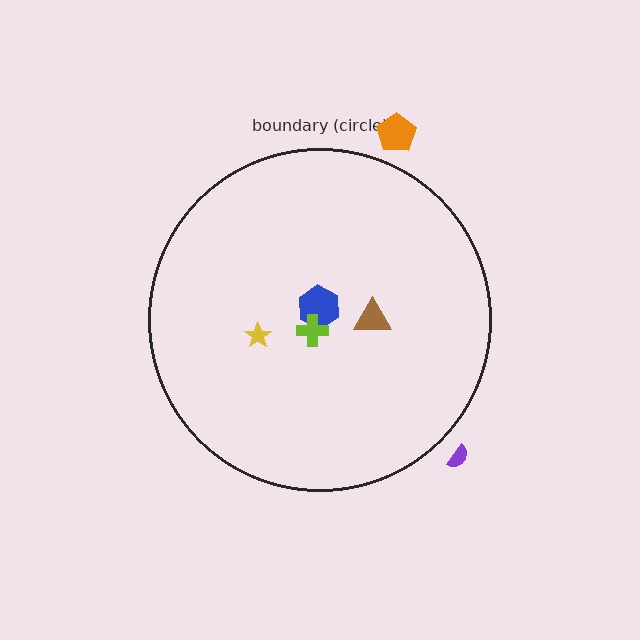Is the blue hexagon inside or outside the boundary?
Inside.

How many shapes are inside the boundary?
4 inside, 2 outside.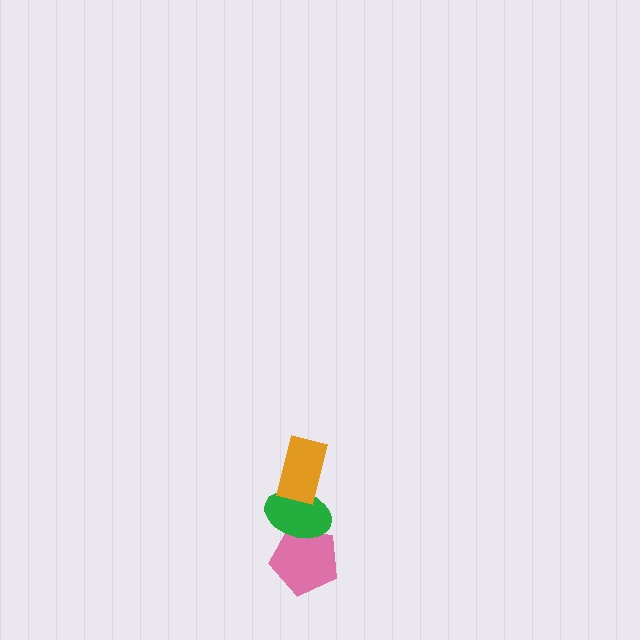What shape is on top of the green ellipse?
The orange rectangle is on top of the green ellipse.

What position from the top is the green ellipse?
The green ellipse is 2nd from the top.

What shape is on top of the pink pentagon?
The green ellipse is on top of the pink pentagon.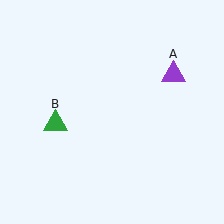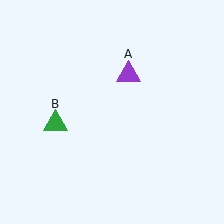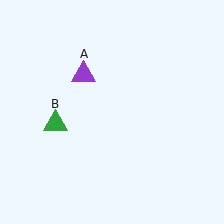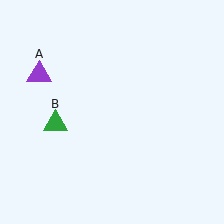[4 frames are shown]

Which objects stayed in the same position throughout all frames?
Green triangle (object B) remained stationary.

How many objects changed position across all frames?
1 object changed position: purple triangle (object A).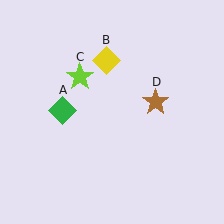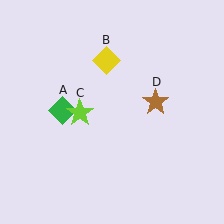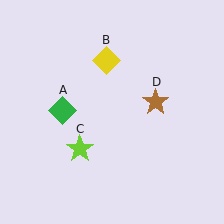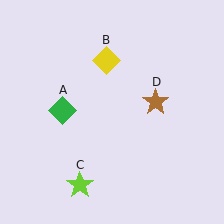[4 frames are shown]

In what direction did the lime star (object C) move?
The lime star (object C) moved down.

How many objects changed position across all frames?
1 object changed position: lime star (object C).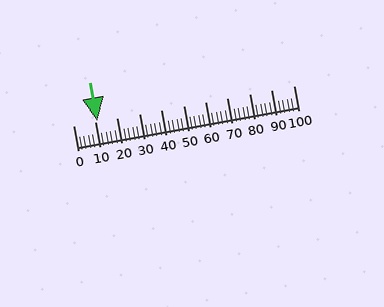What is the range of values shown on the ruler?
The ruler shows values from 0 to 100.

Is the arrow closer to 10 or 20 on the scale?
The arrow is closer to 10.